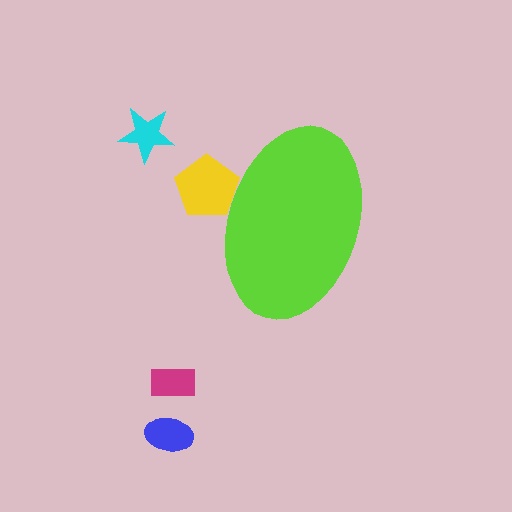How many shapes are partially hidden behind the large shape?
1 shape is partially hidden.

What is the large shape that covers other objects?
A lime ellipse.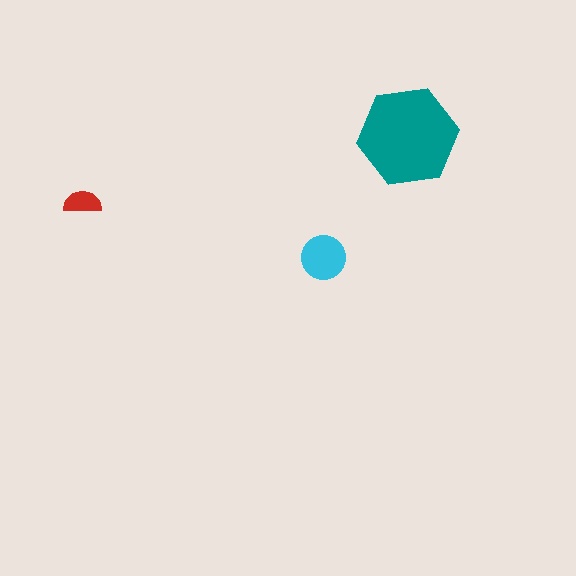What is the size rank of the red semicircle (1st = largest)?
3rd.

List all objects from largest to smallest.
The teal hexagon, the cyan circle, the red semicircle.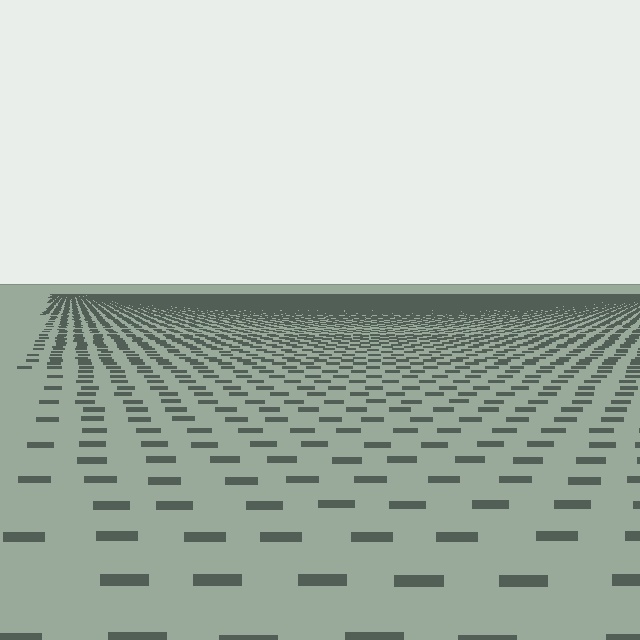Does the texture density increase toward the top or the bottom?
Density increases toward the top.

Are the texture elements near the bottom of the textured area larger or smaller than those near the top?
Larger. Near the bottom, elements are closer to the viewer and appear at a bigger on-screen size.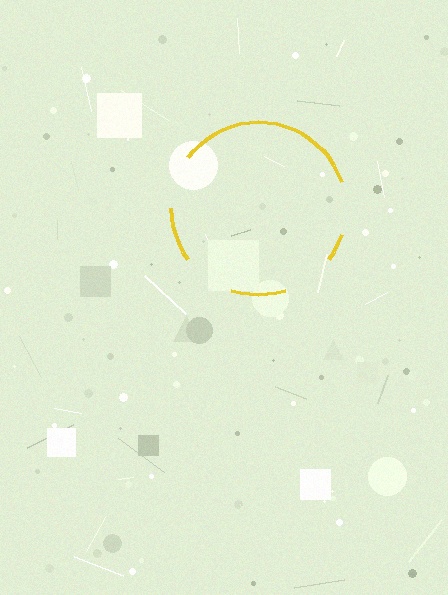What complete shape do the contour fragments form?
The contour fragments form a circle.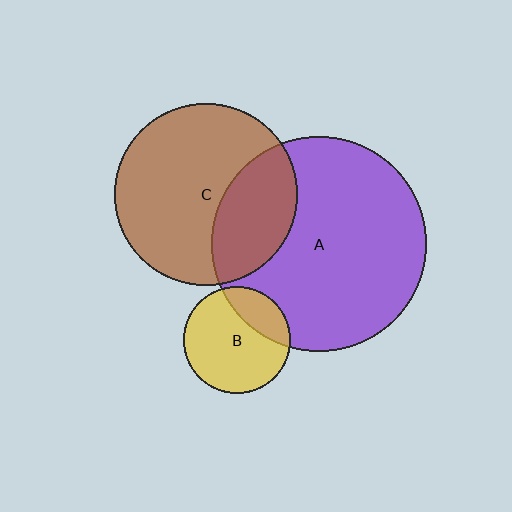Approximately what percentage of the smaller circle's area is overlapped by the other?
Approximately 25%.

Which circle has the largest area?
Circle A (purple).